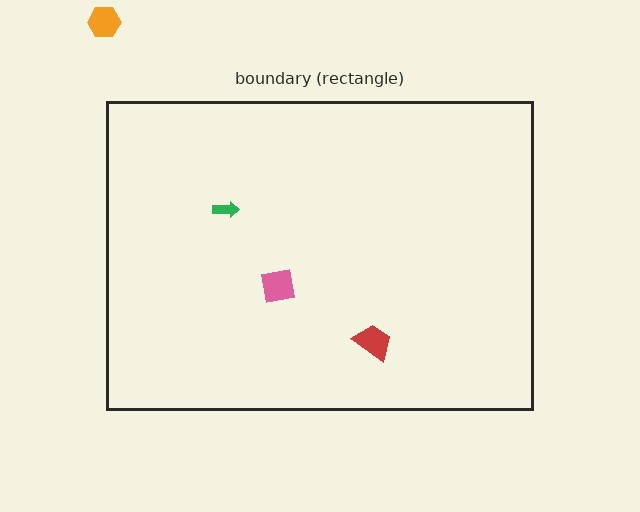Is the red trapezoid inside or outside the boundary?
Inside.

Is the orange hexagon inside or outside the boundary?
Outside.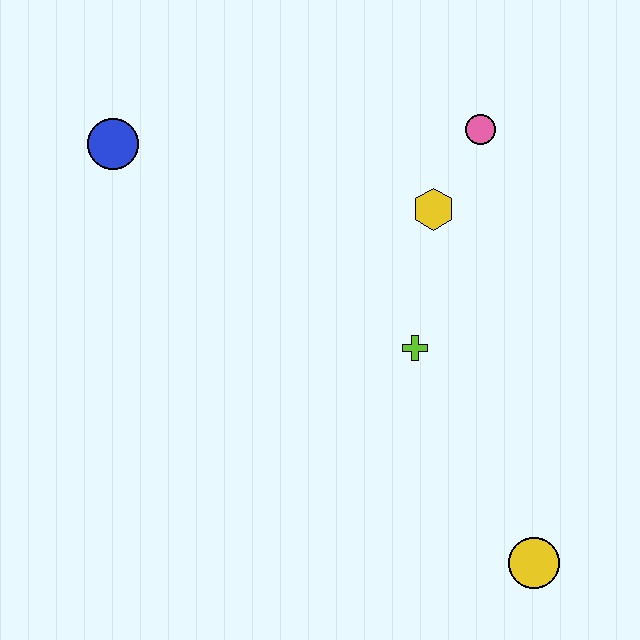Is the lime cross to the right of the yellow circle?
No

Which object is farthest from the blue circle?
The yellow circle is farthest from the blue circle.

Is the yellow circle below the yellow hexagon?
Yes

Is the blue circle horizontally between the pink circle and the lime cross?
No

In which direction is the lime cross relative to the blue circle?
The lime cross is to the right of the blue circle.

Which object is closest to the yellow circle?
The lime cross is closest to the yellow circle.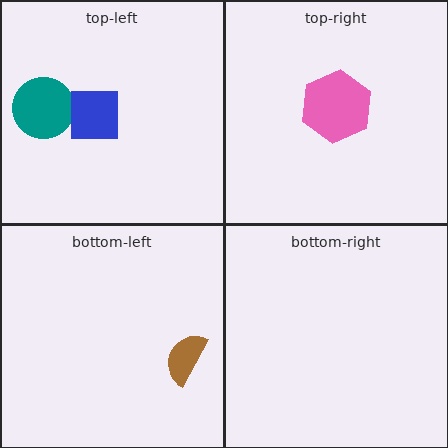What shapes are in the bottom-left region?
The brown semicircle.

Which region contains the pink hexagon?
The top-right region.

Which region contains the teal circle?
The top-left region.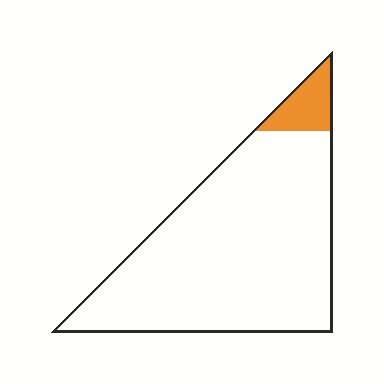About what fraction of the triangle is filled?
About one tenth (1/10).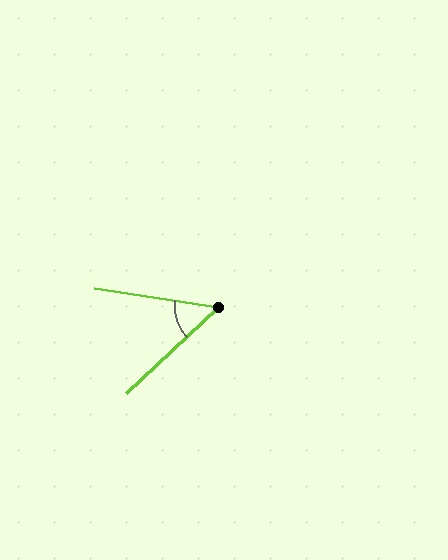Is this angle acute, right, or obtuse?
It is acute.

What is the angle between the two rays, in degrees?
Approximately 52 degrees.